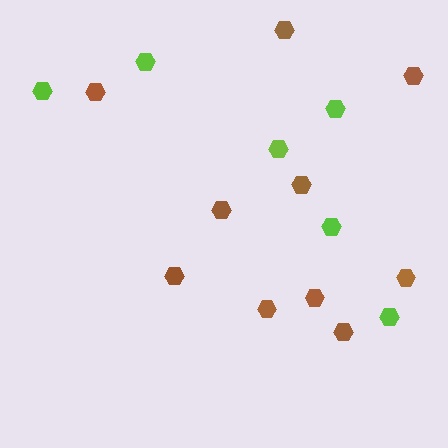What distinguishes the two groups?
There are 2 groups: one group of lime hexagons (6) and one group of brown hexagons (10).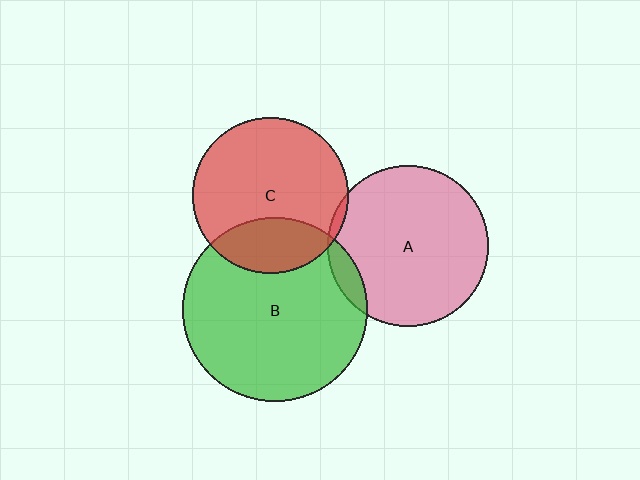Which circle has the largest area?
Circle B (green).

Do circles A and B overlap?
Yes.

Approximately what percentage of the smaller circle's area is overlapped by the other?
Approximately 10%.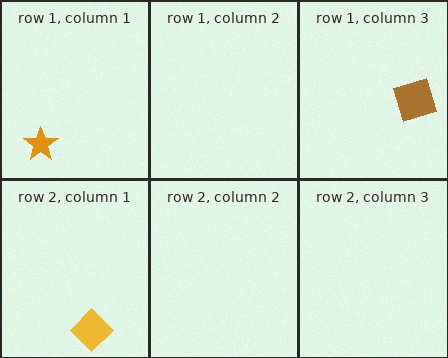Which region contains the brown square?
The row 1, column 3 region.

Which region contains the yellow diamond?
The row 2, column 1 region.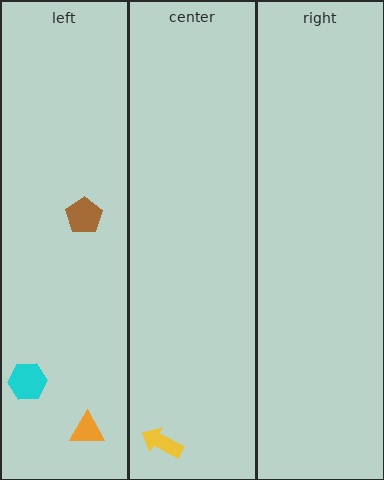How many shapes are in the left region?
3.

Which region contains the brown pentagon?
The left region.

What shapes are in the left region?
The cyan hexagon, the orange triangle, the brown pentagon.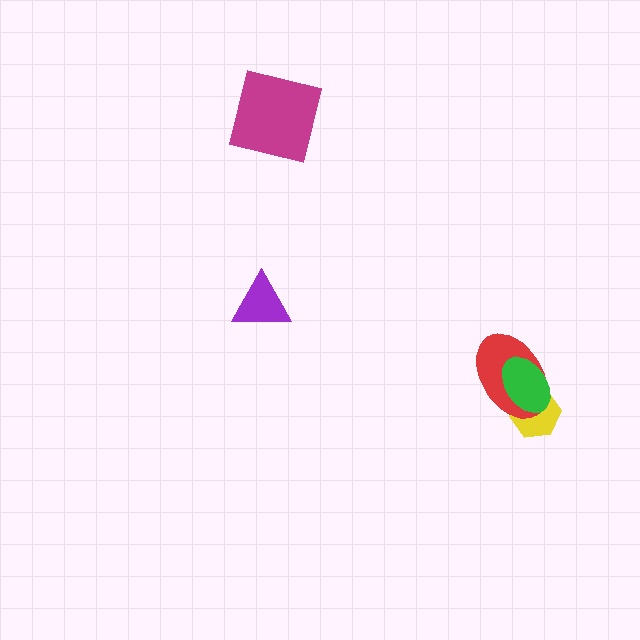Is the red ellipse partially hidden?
Yes, it is partially covered by another shape.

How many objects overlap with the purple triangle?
0 objects overlap with the purple triangle.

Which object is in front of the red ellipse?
The green ellipse is in front of the red ellipse.